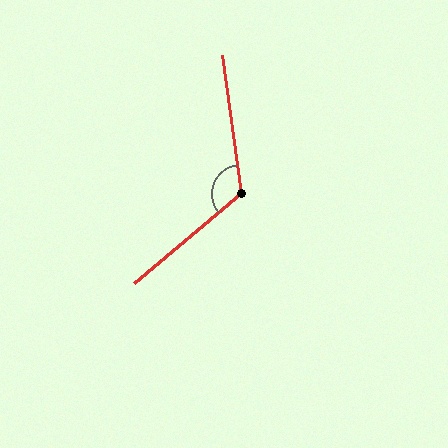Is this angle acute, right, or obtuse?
It is obtuse.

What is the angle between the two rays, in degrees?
Approximately 122 degrees.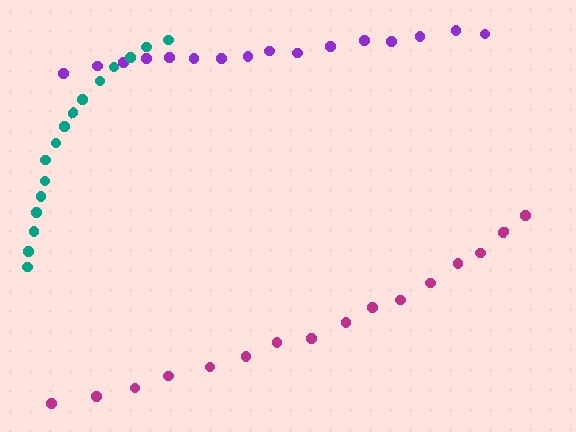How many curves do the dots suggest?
There are 3 distinct paths.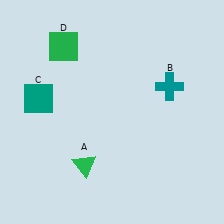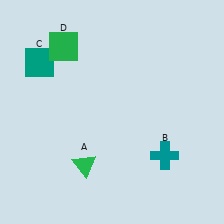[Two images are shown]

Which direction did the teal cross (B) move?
The teal cross (B) moved down.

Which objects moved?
The objects that moved are: the teal cross (B), the teal square (C).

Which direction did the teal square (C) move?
The teal square (C) moved up.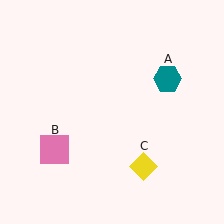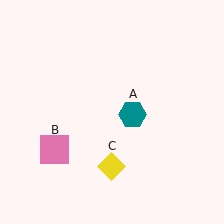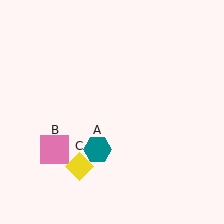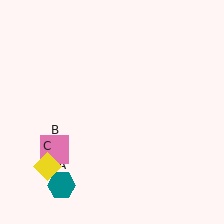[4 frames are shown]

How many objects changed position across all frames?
2 objects changed position: teal hexagon (object A), yellow diamond (object C).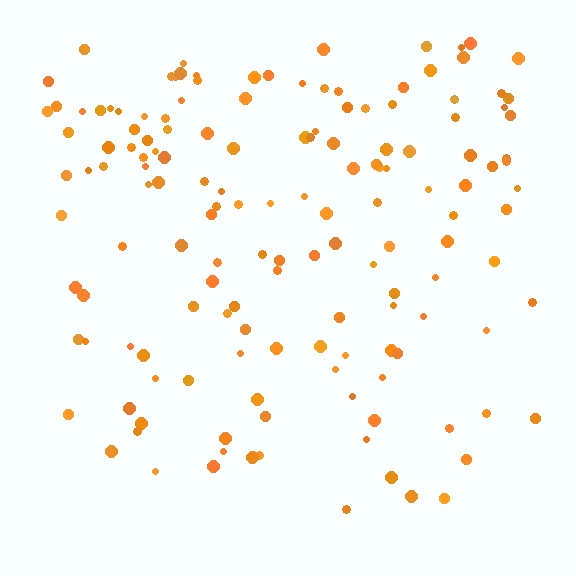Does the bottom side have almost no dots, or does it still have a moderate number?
Still a moderate number, just noticeably fewer than the top.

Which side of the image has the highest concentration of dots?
The top.